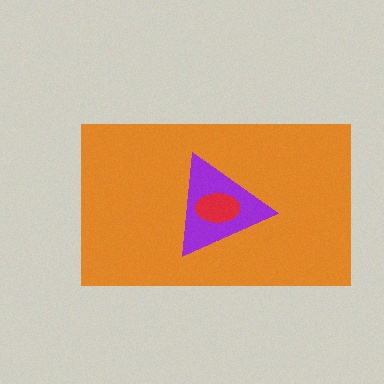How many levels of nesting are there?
3.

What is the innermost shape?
The red ellipse.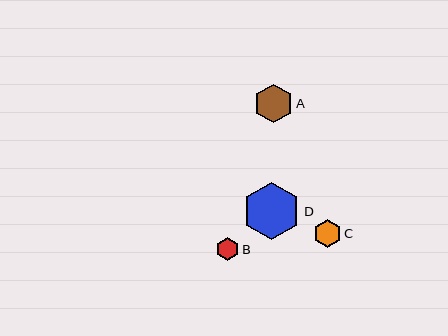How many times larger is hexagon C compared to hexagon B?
Hexagon C is approximately 1.2 times the size of hexagon B.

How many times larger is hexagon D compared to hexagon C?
Hexagon D is approximately 2.1 times the size of hexagon C.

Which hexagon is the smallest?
Hexagon B is the smallest with a size of approximately 23 pixels.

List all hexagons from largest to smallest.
From largest to smallest: D, A, C, B.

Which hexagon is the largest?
Hexagon D is the largest with a size of approximately 57 pixels.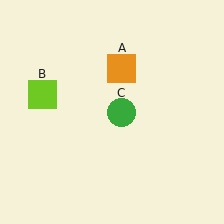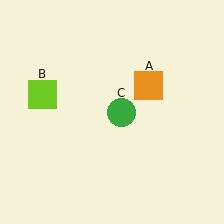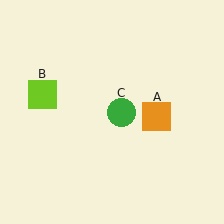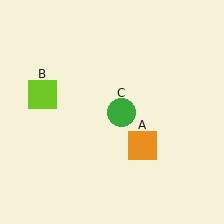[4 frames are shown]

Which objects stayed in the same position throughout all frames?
Lime square (object B) and green circle (object C) remained stationary.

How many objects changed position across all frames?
1 object changed position: orange square (object A).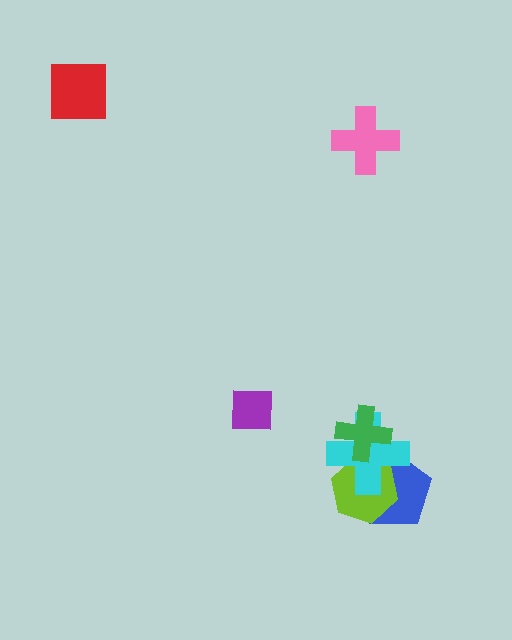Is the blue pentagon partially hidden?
Yes, it is partially covered by another shape.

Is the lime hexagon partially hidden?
Yes, it is partially covered by another shape.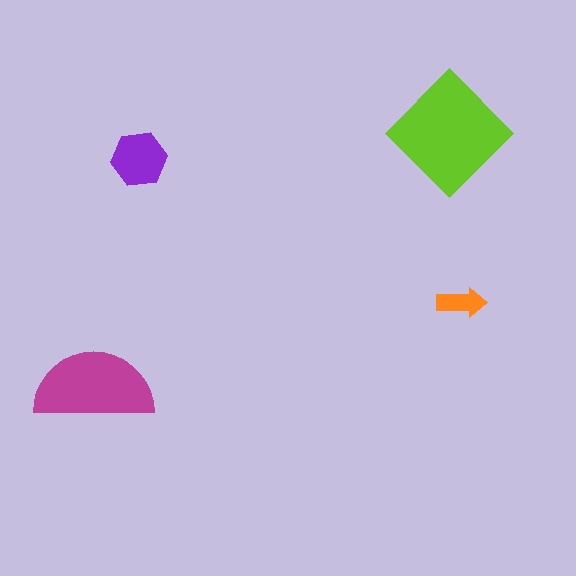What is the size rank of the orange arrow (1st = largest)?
4th.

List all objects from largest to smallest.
The lime diamond, the magenta semicircle, the purple hexagon, the orange arrow.